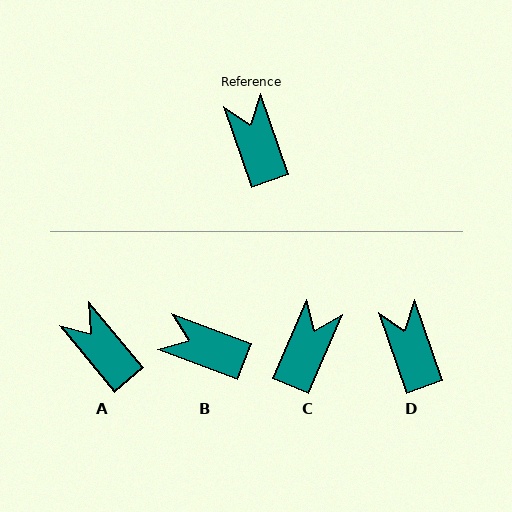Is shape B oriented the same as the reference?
No, it is off by about 50 degrees.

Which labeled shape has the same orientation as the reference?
D.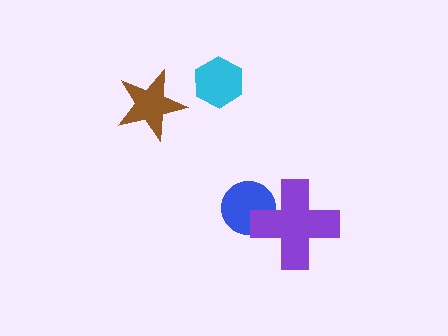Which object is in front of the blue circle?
The purple cross is in front of the blue circle.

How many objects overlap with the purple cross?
1 object overlaps with the purple cross.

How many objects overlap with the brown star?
0 objects overlap with the brown star.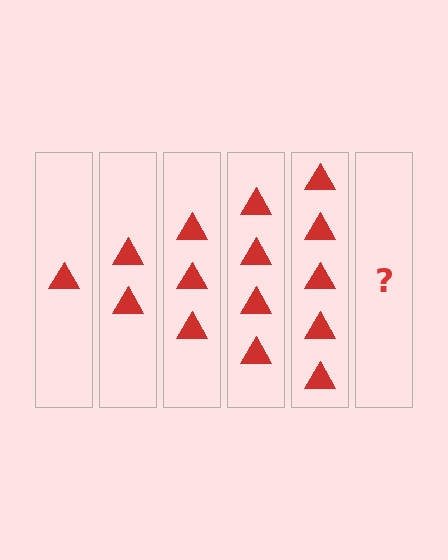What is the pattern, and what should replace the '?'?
The pattern is that each step adds one more triangle. The '?' should be 6 triangles.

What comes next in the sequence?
The next element should be 6 triangles.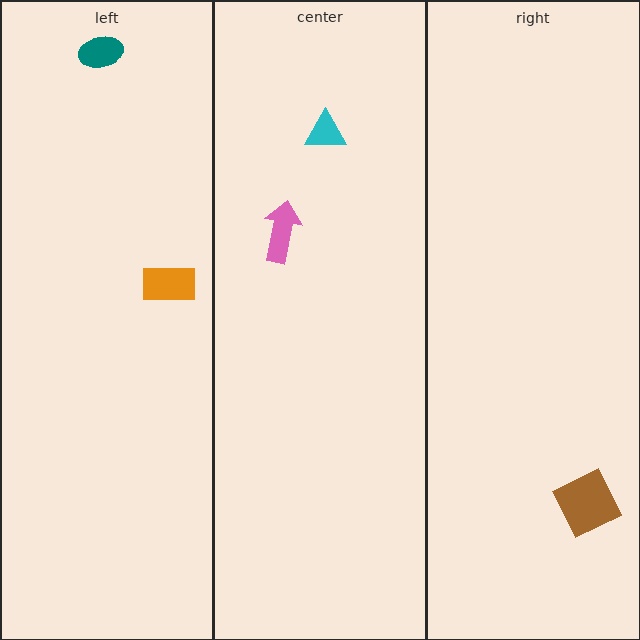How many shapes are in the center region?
2.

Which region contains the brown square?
The right region.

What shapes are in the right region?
The brown square.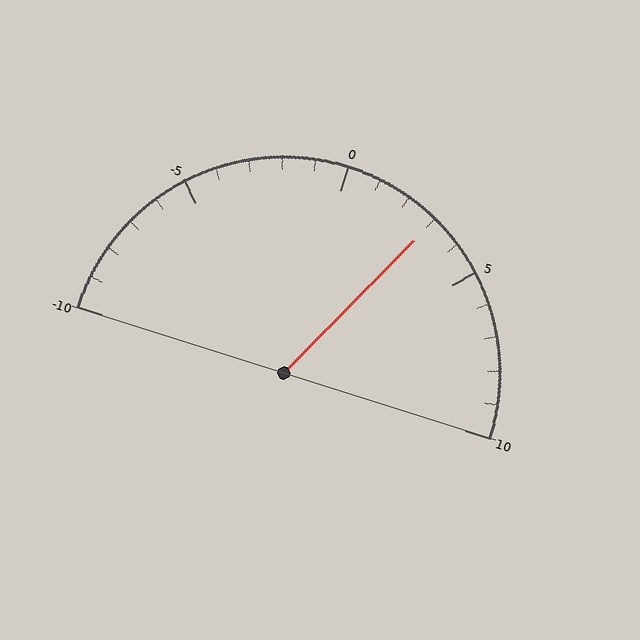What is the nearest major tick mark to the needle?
The nearest major tick mark is 5.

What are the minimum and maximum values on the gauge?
The gauge ranges from -10 to 10.